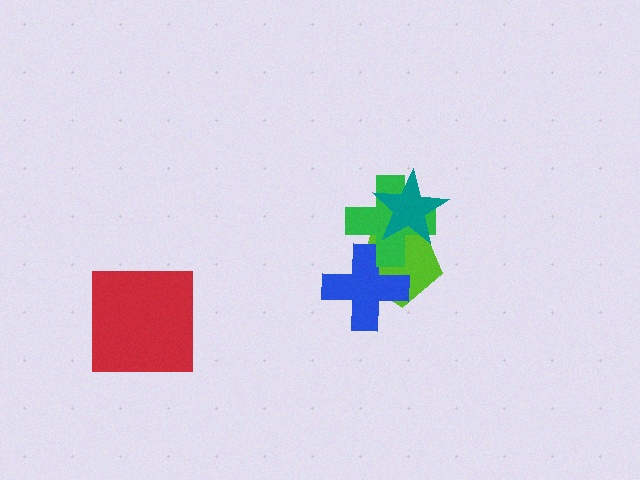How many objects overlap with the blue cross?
2 objects overlap with the blue cross.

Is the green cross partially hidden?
Yes, it is partially covered by another shape.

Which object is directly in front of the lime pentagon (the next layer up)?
The blue cross is directly in front of the lime pentagon.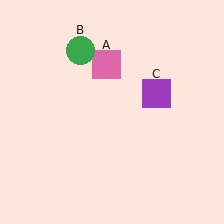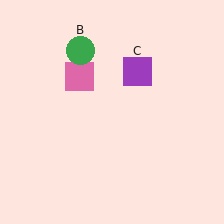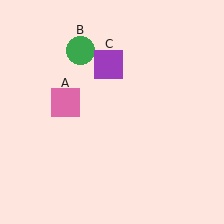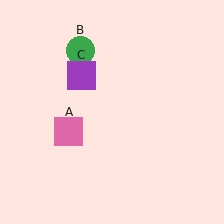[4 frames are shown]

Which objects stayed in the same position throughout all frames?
Green circle (object B) remained stationary.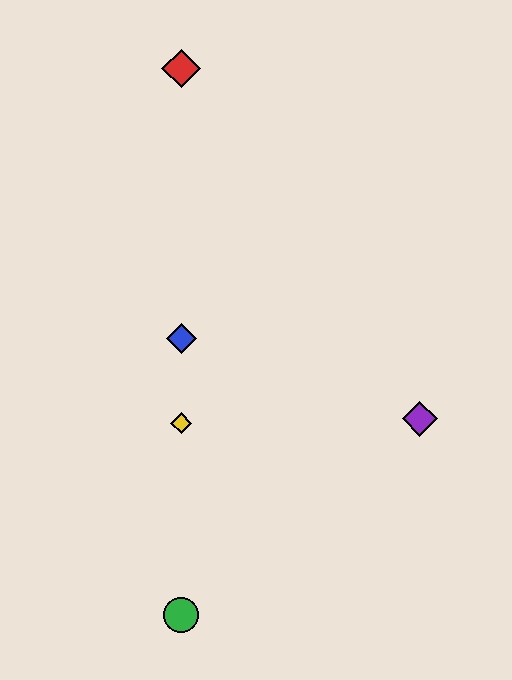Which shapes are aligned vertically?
The red diamond, the blue diamond, the green circle, the yellow diamond are aligned vertically.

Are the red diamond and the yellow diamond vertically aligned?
Yes, both are at x≈181.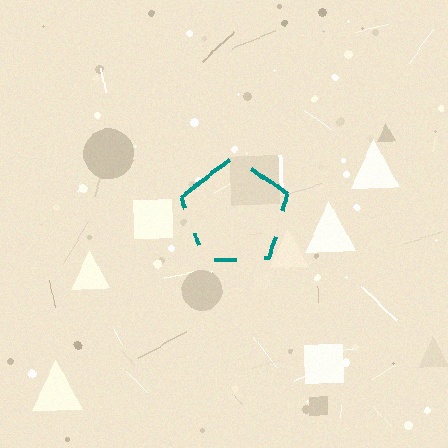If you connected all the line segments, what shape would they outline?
They would outline a pentagon.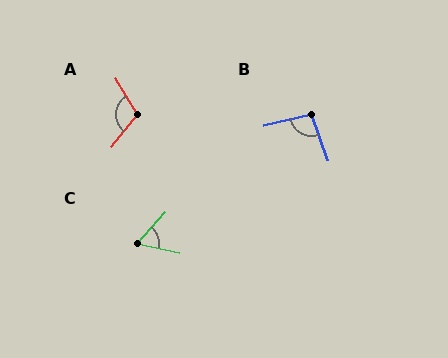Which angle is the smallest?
C, at approximately 60 degrees.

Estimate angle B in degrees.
Approximately 97 degrees.